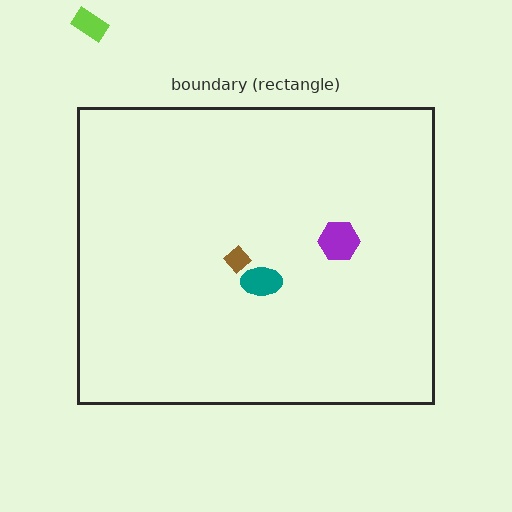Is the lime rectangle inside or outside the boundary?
Outside.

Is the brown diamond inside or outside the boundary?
Inside.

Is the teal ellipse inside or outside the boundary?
Inside.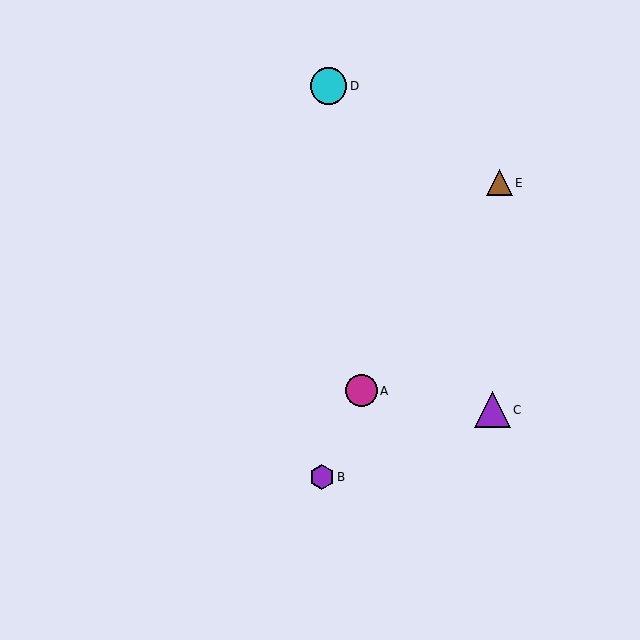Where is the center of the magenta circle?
The center of the magenta circle is at (361, 391).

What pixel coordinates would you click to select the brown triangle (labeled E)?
Click at (499, 183) to select the brown triangle E.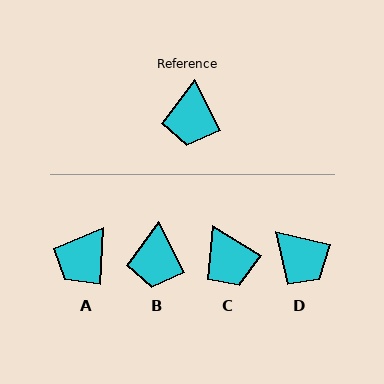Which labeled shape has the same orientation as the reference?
B.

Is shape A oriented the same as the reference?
No, it is off by about 30 degrees.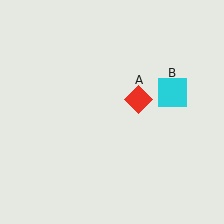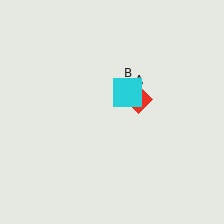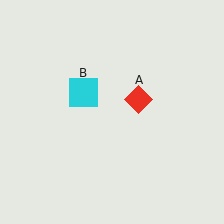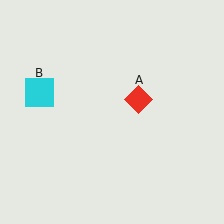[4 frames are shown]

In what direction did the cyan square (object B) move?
The cyan square (object B) moved left.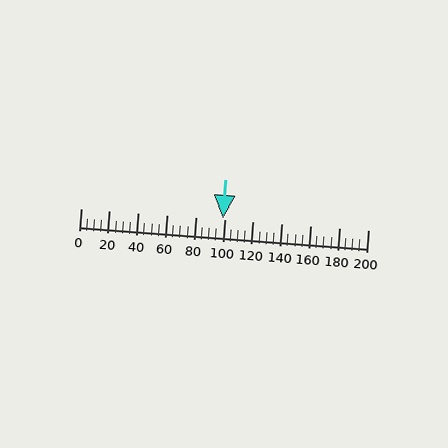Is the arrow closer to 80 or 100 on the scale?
The arrow is closer to 100.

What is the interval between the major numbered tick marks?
The major tick marks are spaced 20 units apart.